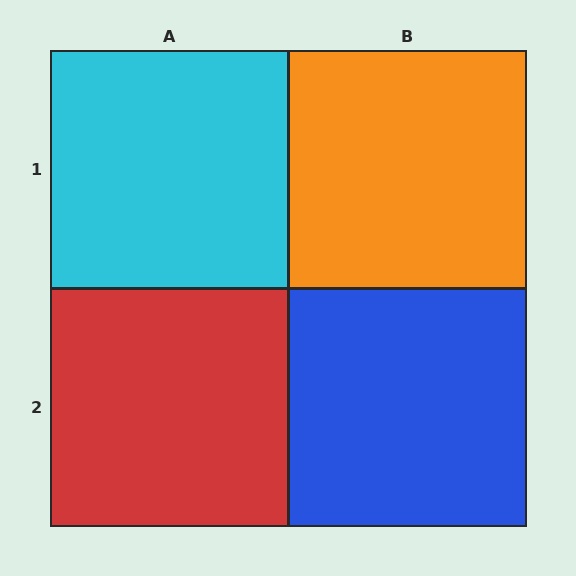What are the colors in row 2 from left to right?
Red, blue.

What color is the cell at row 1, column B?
Orange.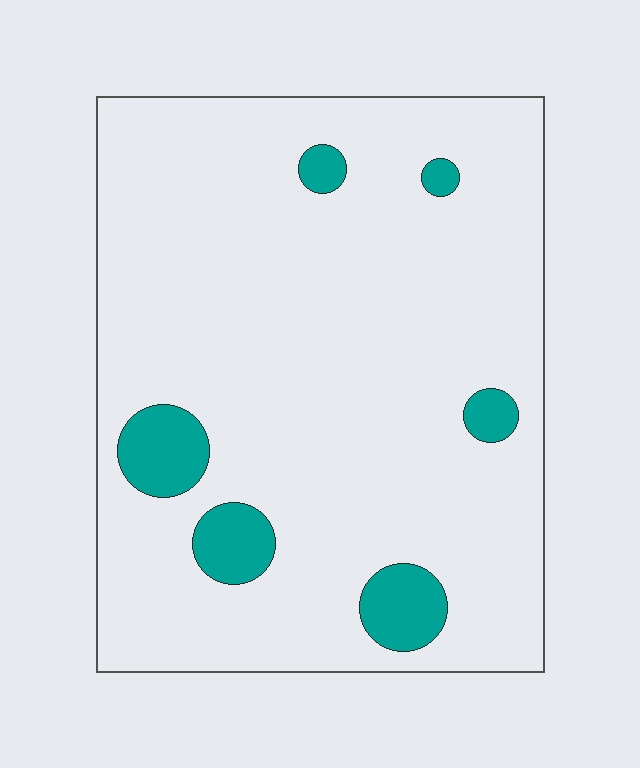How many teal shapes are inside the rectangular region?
6.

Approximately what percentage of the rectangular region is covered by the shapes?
Approximately 10%.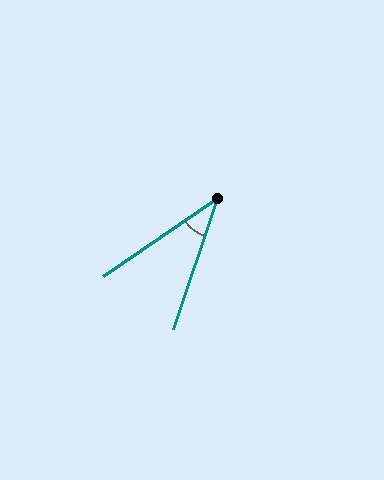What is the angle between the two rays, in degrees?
Approximately 37 degrees.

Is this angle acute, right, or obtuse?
It is acute.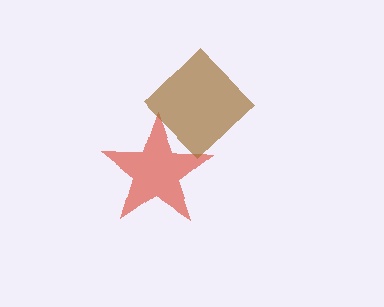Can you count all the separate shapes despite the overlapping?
Yes, there are 2 separate shapes.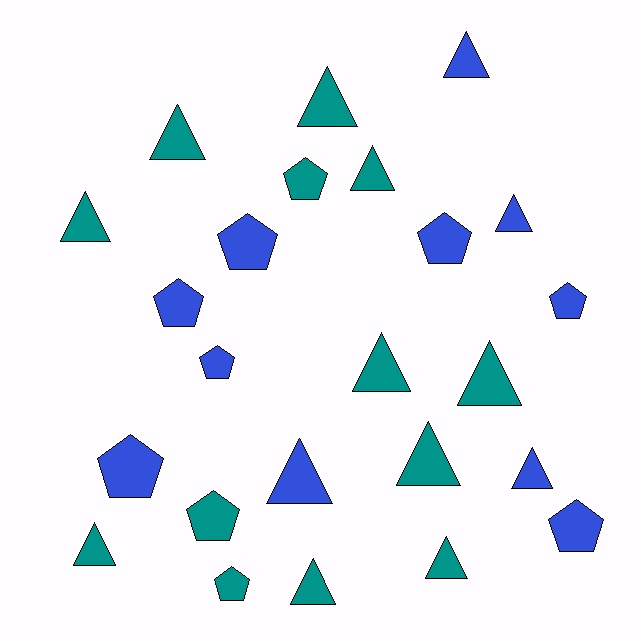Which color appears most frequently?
Teal, with 13 objects.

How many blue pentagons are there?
There are 7 blue pentagons.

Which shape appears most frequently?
Triangle, with 14 objects.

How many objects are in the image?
There are 24 objects.